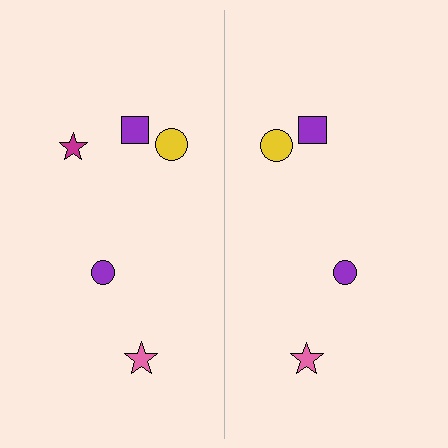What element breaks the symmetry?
A magenta star is missing from the right side.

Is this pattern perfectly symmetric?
No, the pattern is not perfectly symmetric. A magenta star is missing from the right side.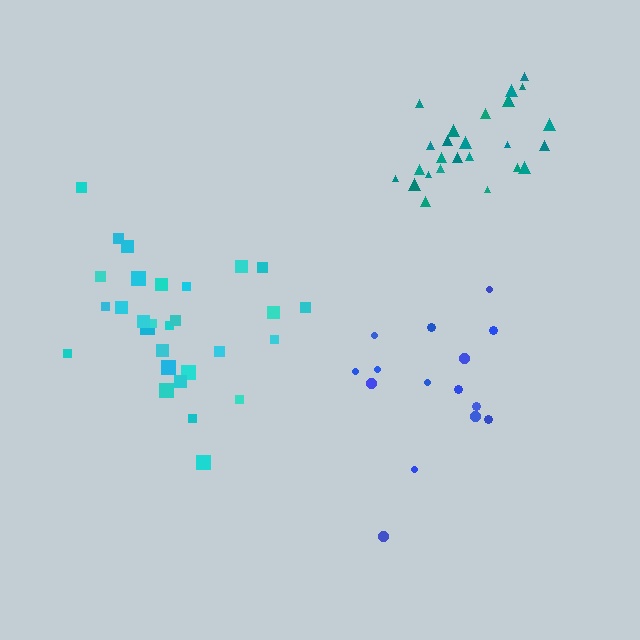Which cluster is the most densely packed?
Teal.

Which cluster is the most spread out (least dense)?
Blue.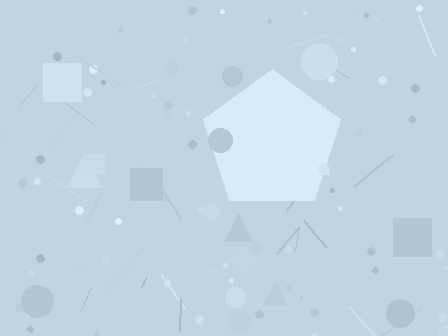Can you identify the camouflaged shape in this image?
The camouflaged shape is a pentagon.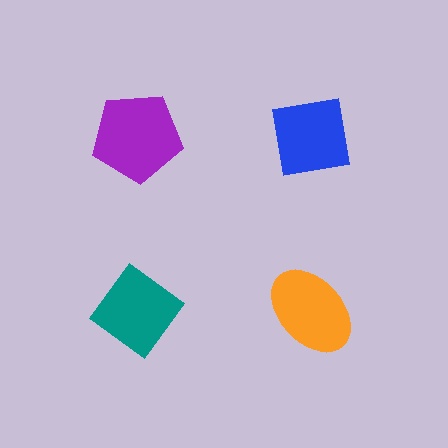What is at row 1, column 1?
A purple pentagon.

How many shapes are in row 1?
2 shapes.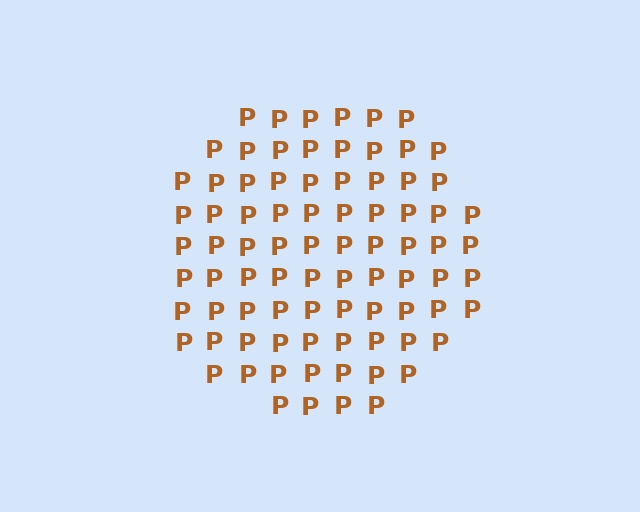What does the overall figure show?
The overall figure shows a circle.